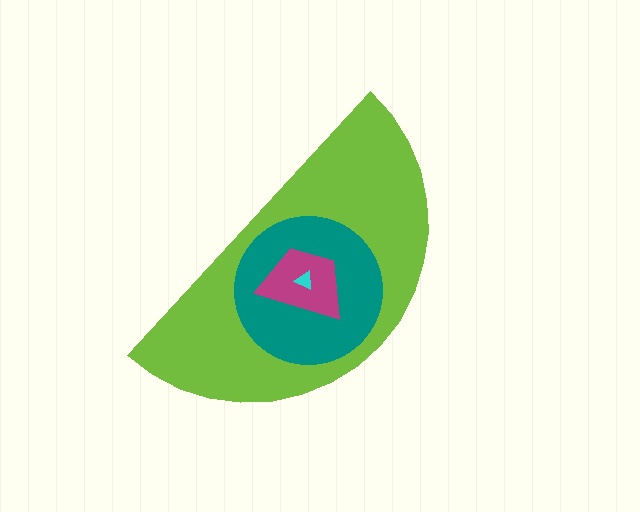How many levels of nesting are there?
4.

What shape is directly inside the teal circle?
The magenta trapezoid.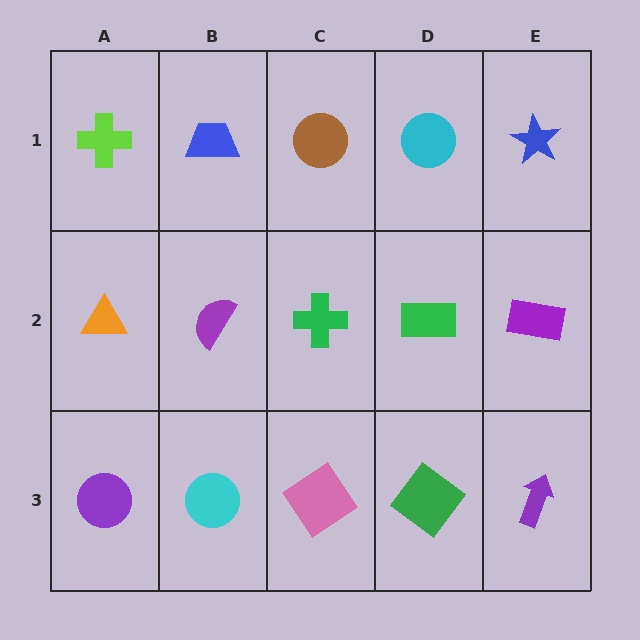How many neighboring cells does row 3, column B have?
3.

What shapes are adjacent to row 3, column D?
A green rectangle (row 2, column D), a pink diamond (row 3, column C), a purple arrow (row 3, column E).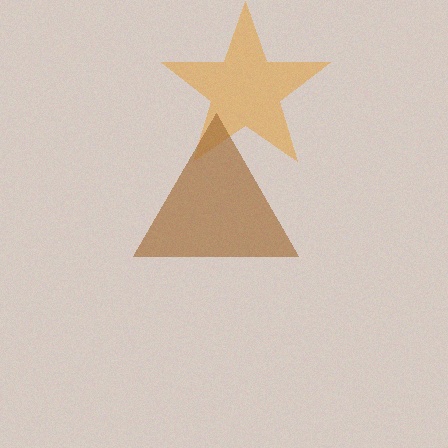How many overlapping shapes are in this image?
There are 2 overlapping shapes in the image.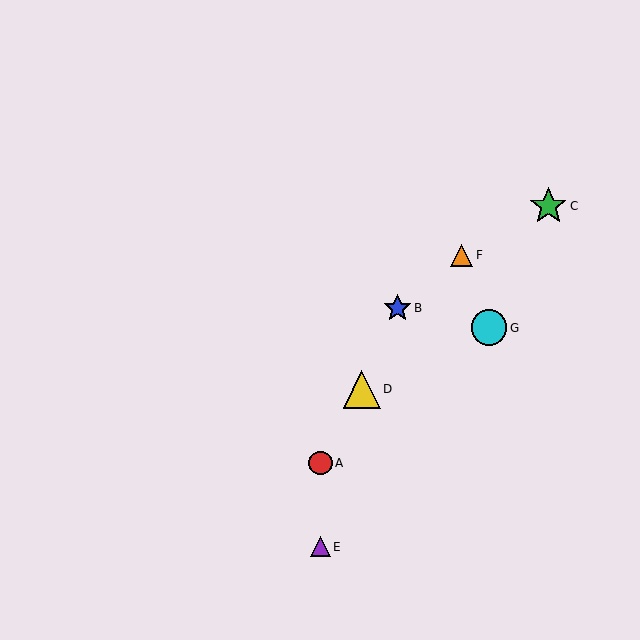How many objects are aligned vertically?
2 objects (A, E) are aligned vertically.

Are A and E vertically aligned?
Yes, both are at x≈320.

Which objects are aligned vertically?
Objects A, E are aligned vertically.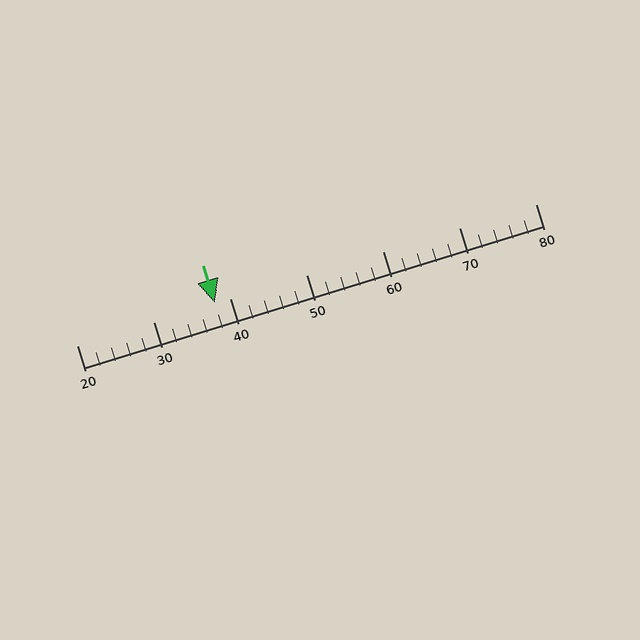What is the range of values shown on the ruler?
The ruler shows values from 20 to 80.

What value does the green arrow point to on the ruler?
The green arrow points to approximately 38.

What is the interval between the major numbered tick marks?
The major tick marks are spaced 10 units apart.